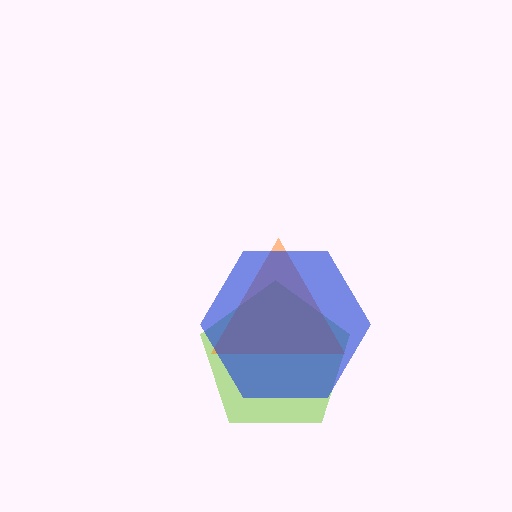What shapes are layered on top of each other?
The layered shapes are: a lime pentagon, an orange triangle, a blue hexagon.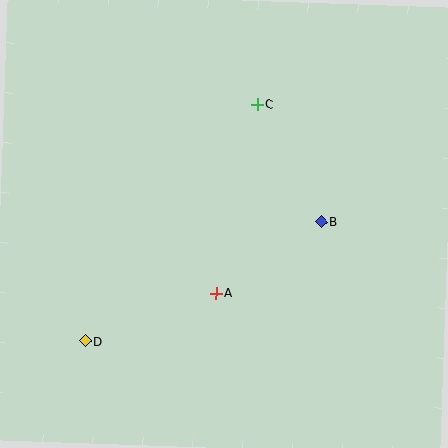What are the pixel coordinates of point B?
Point B is at (321, 222).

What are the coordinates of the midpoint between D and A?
The midpoint between D and A is at (151, 317).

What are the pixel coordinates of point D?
Point D is at (85, 341).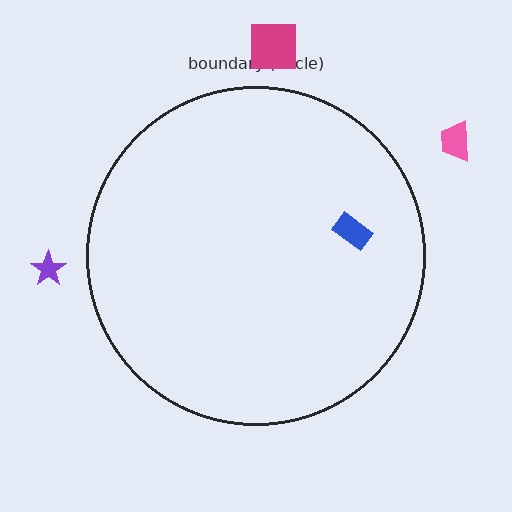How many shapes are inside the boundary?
1 inside, 3 outside.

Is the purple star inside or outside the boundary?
Outside.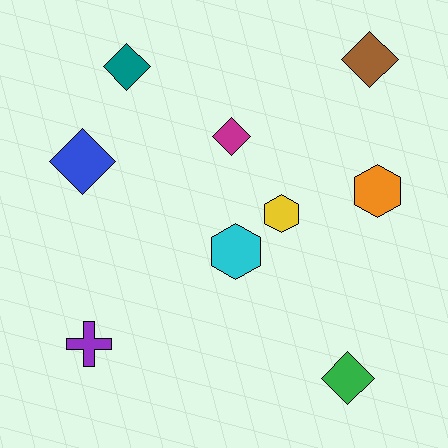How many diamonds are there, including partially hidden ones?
There are 5 diamonds.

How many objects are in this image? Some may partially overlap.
There are 9 objects.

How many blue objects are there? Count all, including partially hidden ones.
There is 1 blue object.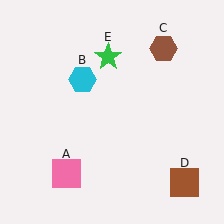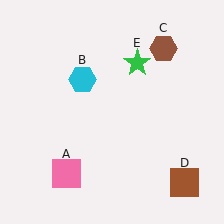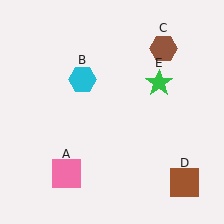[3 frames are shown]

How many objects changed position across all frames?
1 object changed position: green star (object E).